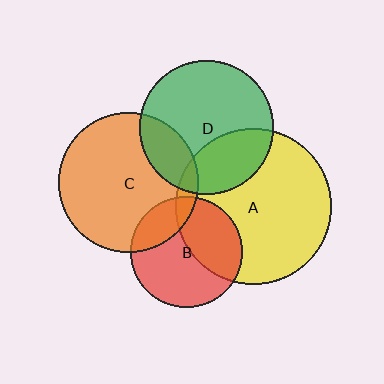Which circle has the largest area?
Circle A (yellow).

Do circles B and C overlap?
Yes.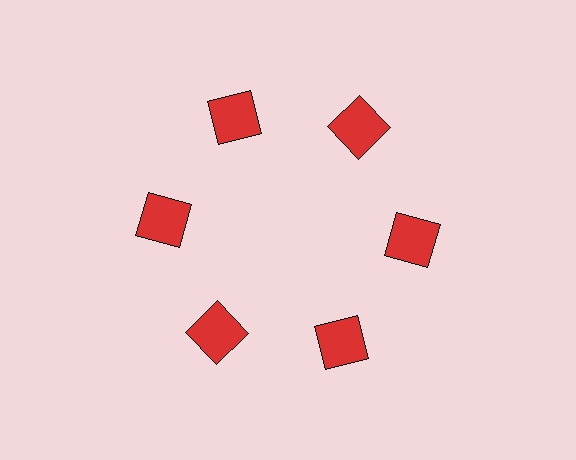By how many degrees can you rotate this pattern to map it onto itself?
The pattern maps onto itself every 60 degrees of rotation.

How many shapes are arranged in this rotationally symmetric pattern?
There are 6 shapes, arranged in 6 groups of 1.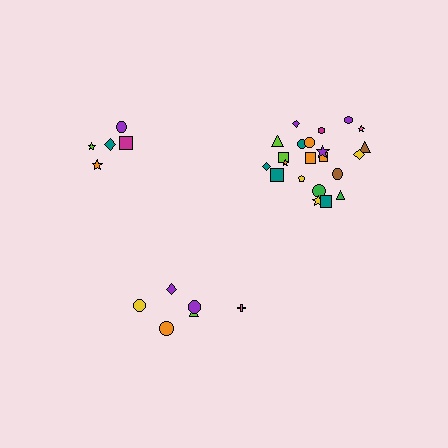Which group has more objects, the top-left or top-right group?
The top-right group.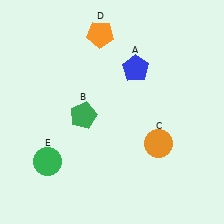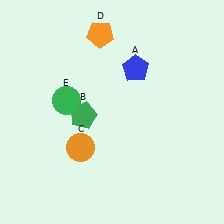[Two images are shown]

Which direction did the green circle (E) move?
The green circle (E) moved up.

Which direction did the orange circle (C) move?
The orange circle (C) moved left.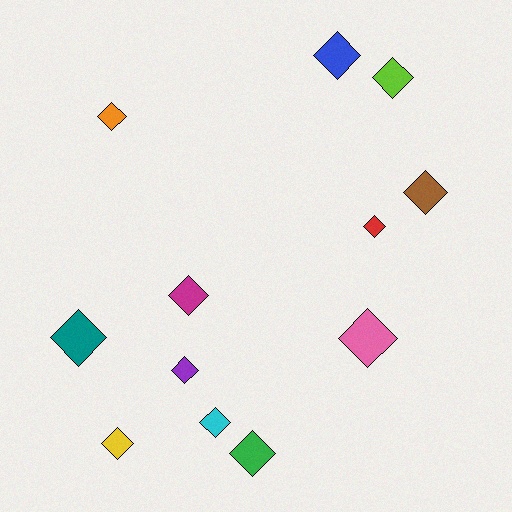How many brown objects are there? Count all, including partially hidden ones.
There is 1 brown object.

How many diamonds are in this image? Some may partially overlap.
There are 12 diamonds.